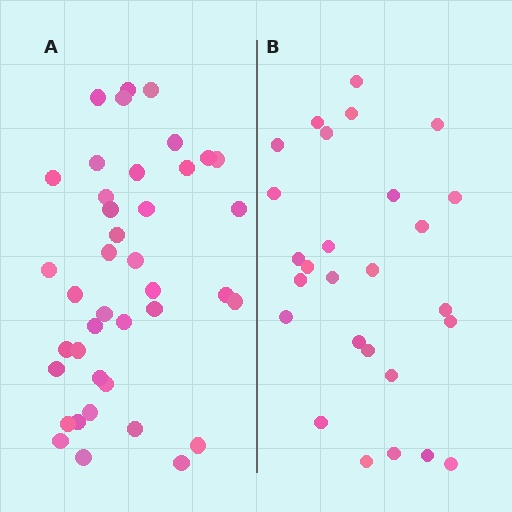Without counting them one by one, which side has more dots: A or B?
Region A (the left region) has more dots.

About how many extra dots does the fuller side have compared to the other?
Region A has approximately 15 more dots than region B.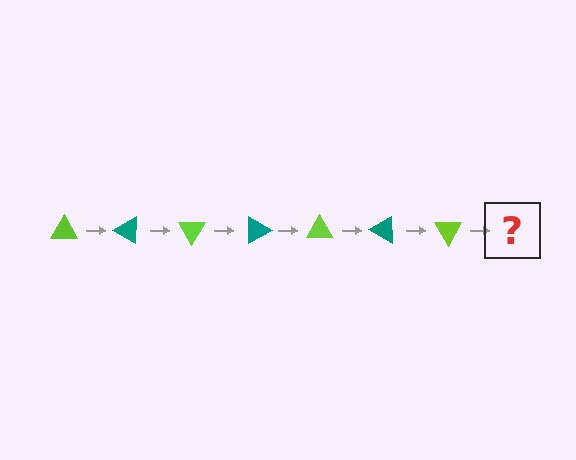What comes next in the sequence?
The next element should be a teal triangle, rotated 210 degrees from the start.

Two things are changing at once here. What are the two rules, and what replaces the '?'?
The two rules are that it rotates 30 degrees each step and the color cycles through lime and teal. The '?' should be a teal triangle, rotated 210 degrees from the start.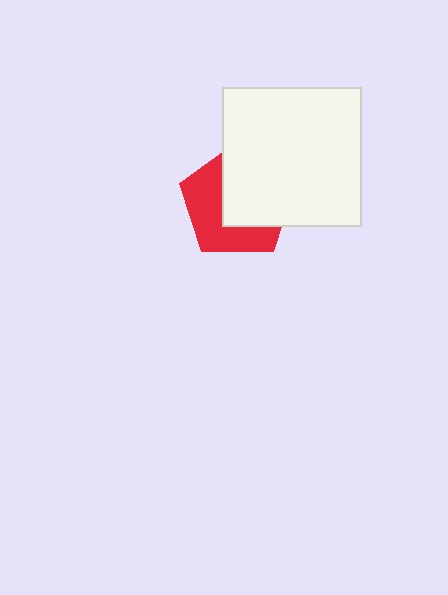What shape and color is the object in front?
The object in front is a white square.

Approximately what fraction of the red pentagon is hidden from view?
Roughly 54% of the red pentagon is hidden behind the white square.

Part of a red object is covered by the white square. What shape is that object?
It is a pentagon.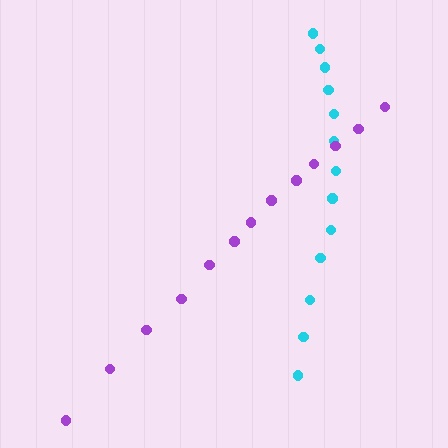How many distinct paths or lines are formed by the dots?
There are 2 distinct paths.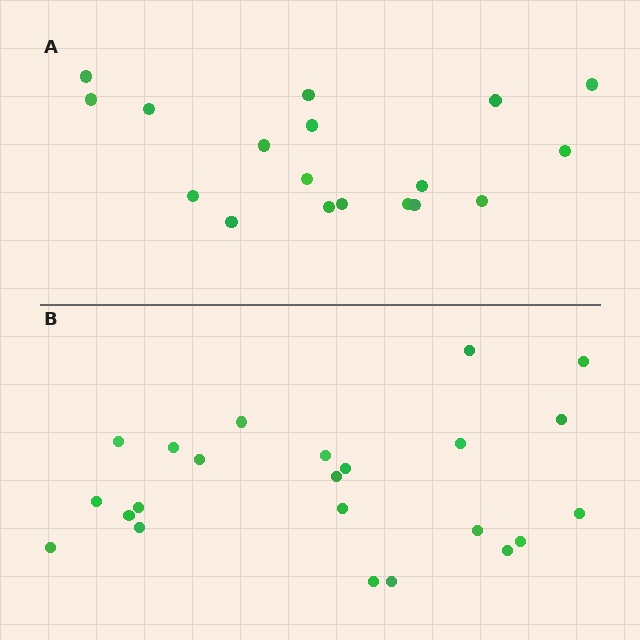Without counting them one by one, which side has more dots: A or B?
Region B (the bottom region) has more dots.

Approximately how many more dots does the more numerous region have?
Region B has about 5 more dots than region A.